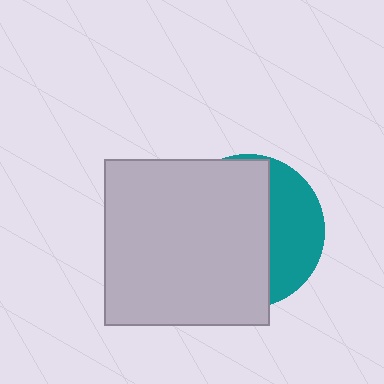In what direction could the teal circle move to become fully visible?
The teal circle could move right. That would shift it out from behind the light gray square entirely.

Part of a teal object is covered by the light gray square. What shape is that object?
It is a circle.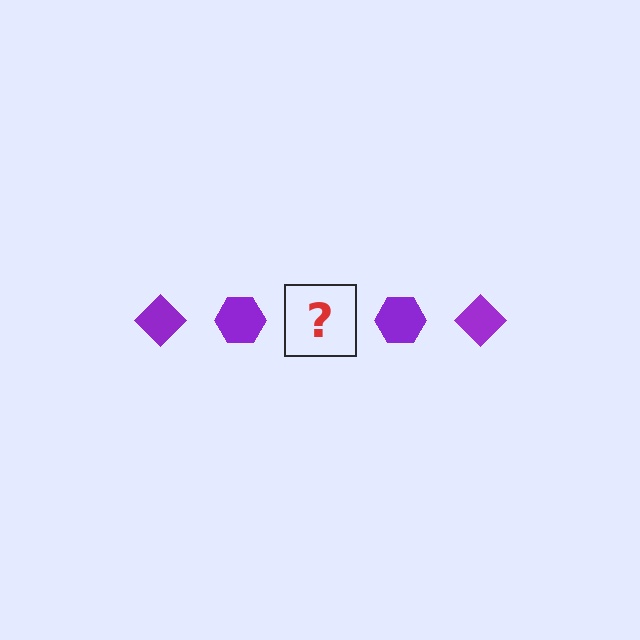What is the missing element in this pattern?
The missing element is a purple diamond.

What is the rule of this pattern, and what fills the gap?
The rule is that the pattern cycles through diamond, hexagon shapes in purple. The gap should be filled with a purple diamond.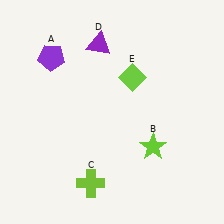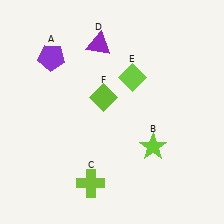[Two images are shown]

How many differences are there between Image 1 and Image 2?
There is 1 difference between the two images.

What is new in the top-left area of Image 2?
A lime diamond (F) was added in the top-left area of Image 2.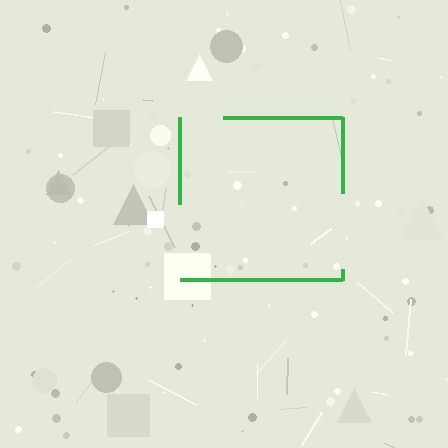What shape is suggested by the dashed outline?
The dashed outline suggests a square.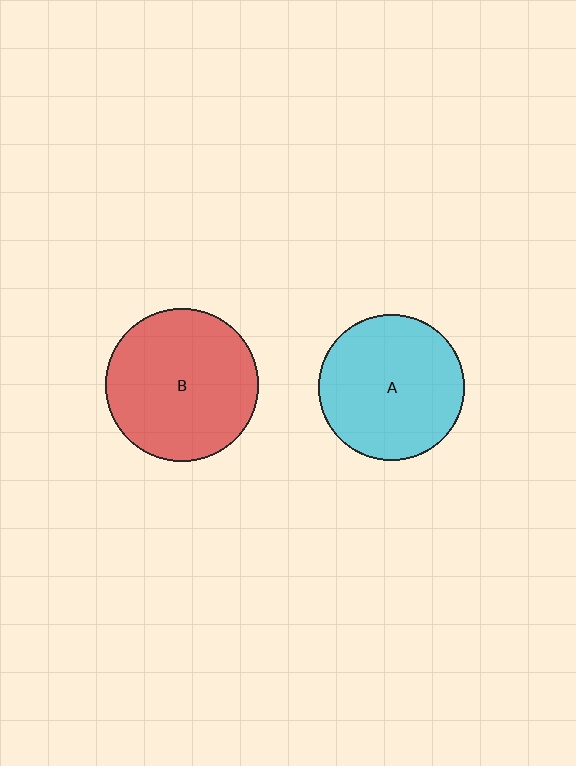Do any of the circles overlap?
No, none of the circles overlap.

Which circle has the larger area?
Circle B (red).